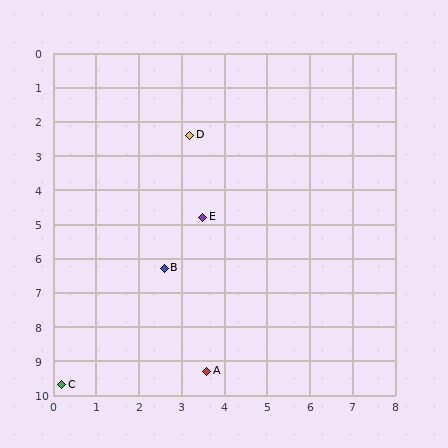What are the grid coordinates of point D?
Point D is at approximately (3.2, 2.4).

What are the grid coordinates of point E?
Point E is at approximately (3.5, 4.8).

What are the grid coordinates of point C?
Point C is at approximately (0.2, 9.7).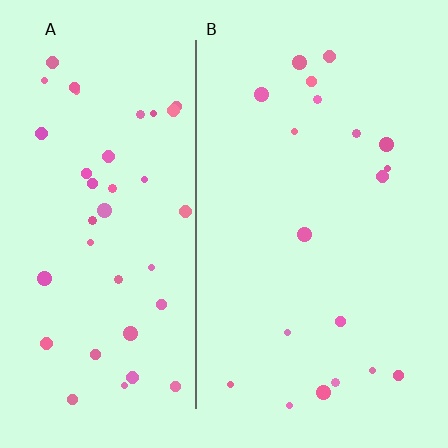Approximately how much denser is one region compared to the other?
Approximately 2.1× — region A over region B.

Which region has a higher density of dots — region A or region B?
A (the left).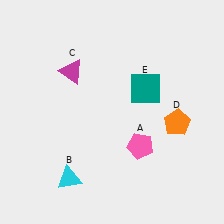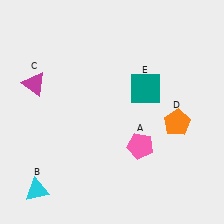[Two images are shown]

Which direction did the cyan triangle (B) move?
The cyan triangle (B) moved left.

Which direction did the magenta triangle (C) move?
The magenta triangle (C) moved left.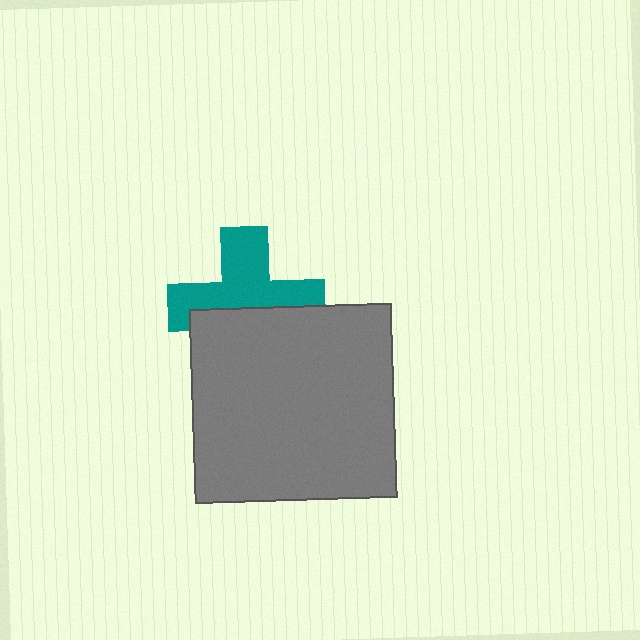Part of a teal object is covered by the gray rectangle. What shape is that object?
It is a cross.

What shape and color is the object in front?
The object in front is a gray rectangle.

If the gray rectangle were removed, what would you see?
You would see the complete teal cross.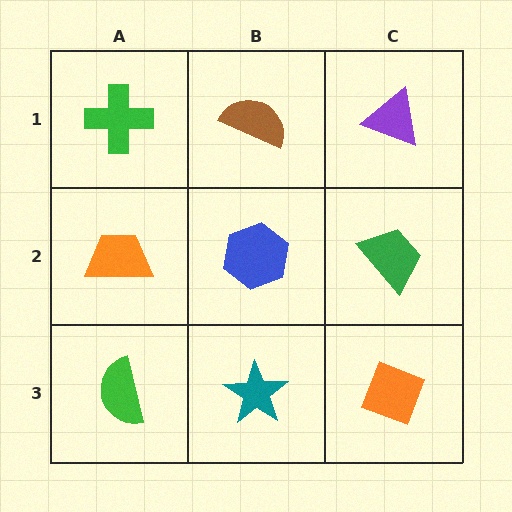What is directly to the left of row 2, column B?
An orange trapezoid.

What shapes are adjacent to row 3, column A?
An orange trapezoid (row 2, column A), a teal star (row 3, column B).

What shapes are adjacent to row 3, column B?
A blue hexagon (row 2, column B), a green semicircle (row 3, column A), an orange diamond (row 3, column C).